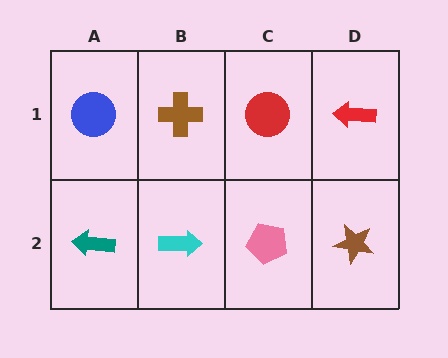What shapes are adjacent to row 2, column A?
A blue circle (row 1, column A), a cyan arrow (row 2, column B).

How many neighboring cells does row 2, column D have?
2.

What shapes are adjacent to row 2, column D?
A red arrow (row 1, column D), a pink pentagon (row 2, column C).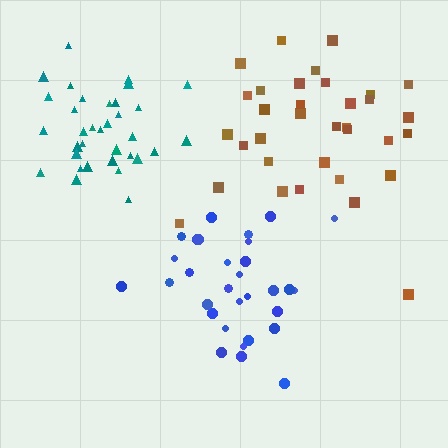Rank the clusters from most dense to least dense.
teal, blue, brown.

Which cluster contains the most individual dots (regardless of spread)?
Teal (35).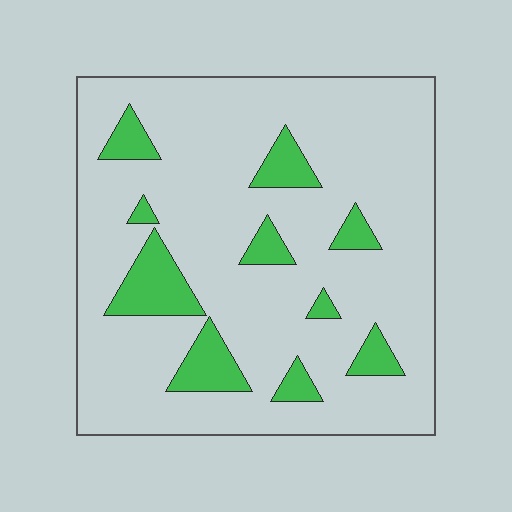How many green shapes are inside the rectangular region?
10.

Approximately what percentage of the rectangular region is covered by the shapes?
Approximately 15%.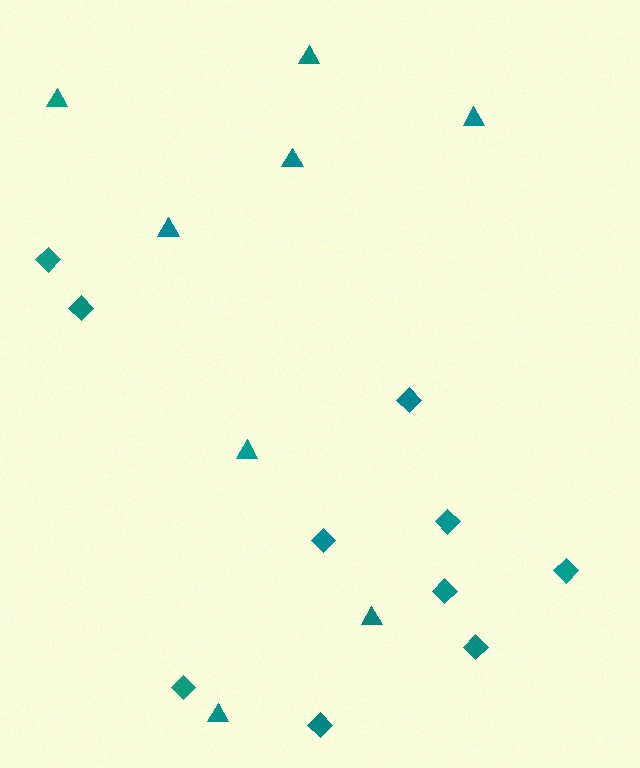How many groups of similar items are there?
There are 2 groups: one group of triangles (8) and one group of diamonds (10).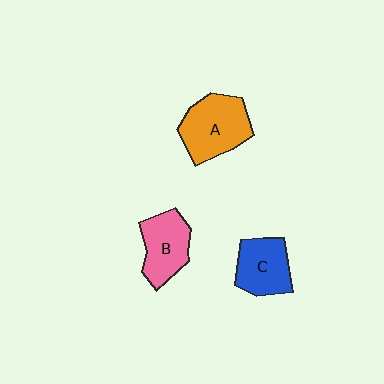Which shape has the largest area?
Shape A (orange).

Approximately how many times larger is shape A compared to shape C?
Approximately 1.3 times.